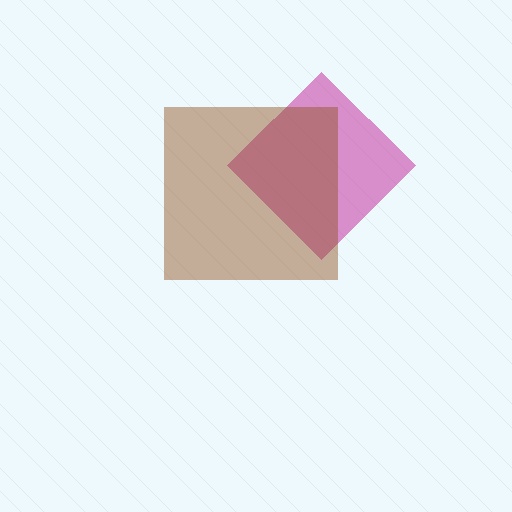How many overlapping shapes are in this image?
There are 2 overlapping shapes in the image.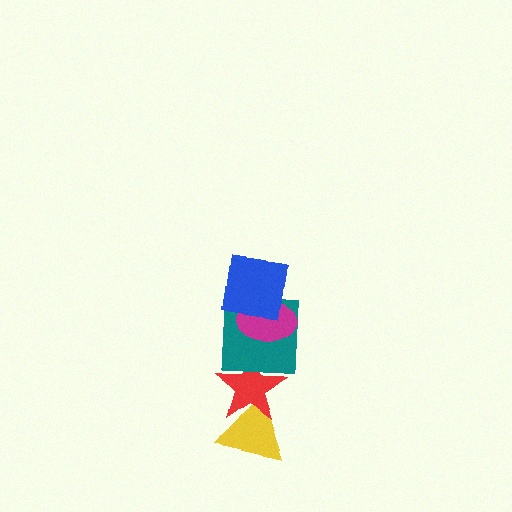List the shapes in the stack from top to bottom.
From top to bottom: the blue square, the magenta ellipse, the teal square, the red star, the yellow triangle.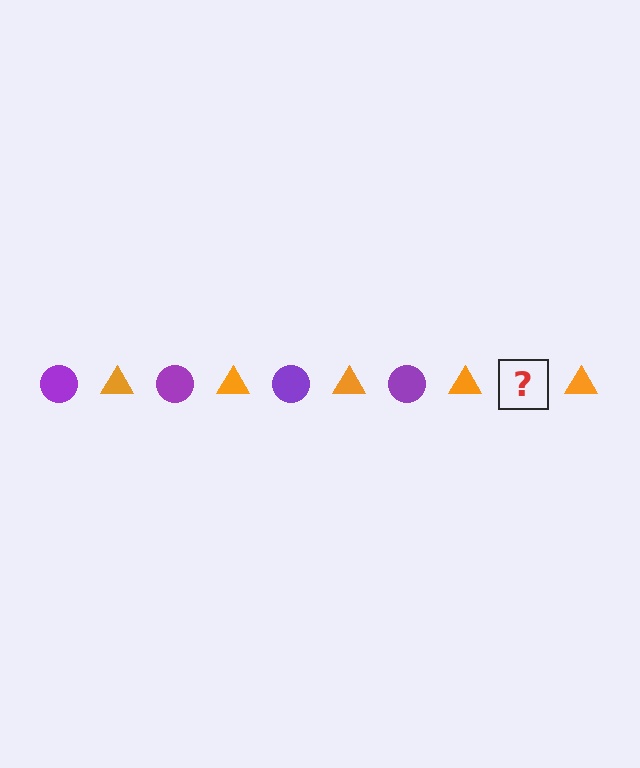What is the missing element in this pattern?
The missing element is a purple circle.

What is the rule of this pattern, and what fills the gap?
The rule is that the pattern alternates between purple circle and orange triangle. The gap should be filled with a purple circle.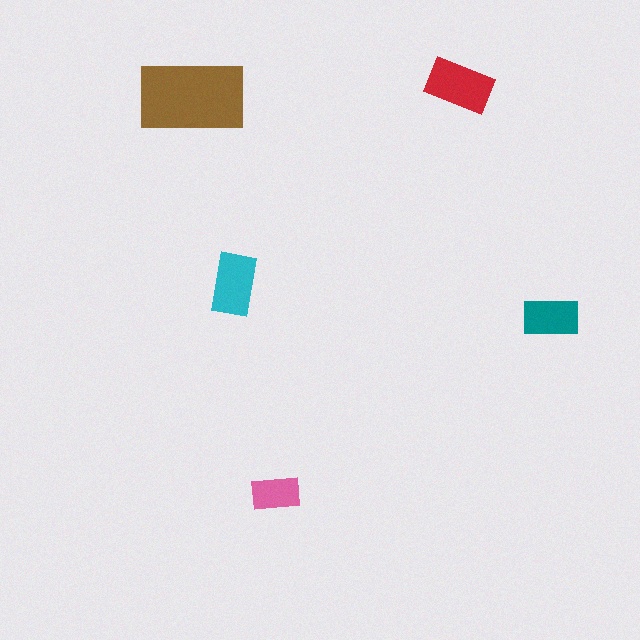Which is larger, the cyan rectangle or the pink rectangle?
The cyan one.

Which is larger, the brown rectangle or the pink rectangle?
The brown one.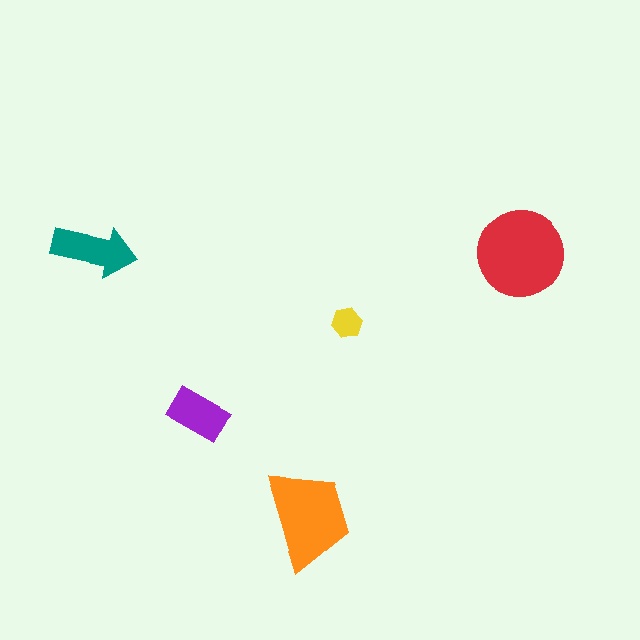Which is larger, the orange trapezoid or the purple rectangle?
The orange trapezoid.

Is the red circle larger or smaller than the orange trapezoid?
Larger.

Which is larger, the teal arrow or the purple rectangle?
The teal arrow.